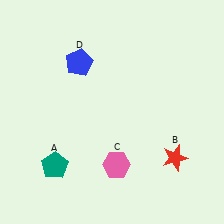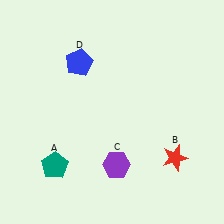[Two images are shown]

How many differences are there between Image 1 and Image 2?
There is 1 difference between the two images.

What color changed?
The hexagon (C) changed from pink in Image 1 to purple in Image 2.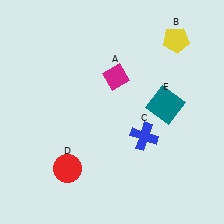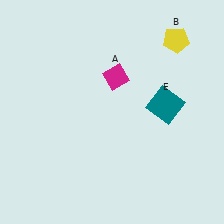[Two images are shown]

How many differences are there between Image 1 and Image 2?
There are 2 differences between the two images.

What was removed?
The red circle (D), the blue cross (C) were removed in Image 2.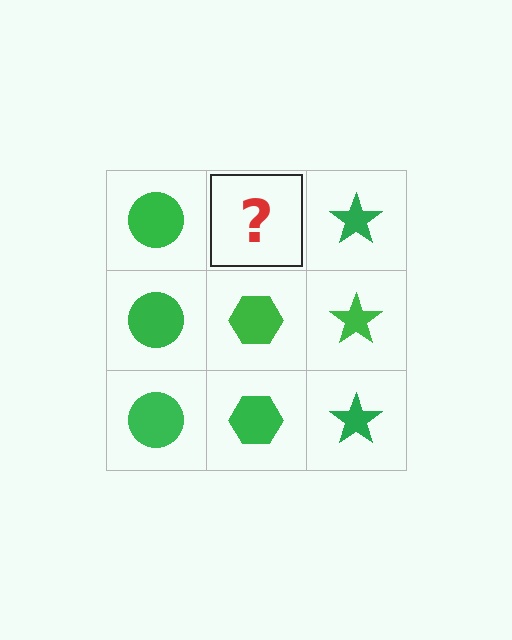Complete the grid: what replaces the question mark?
The question mark should be replaced with a green hexagon.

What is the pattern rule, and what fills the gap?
The rule is that each column has a consistent shape. The gap should be filled with a green hexagon.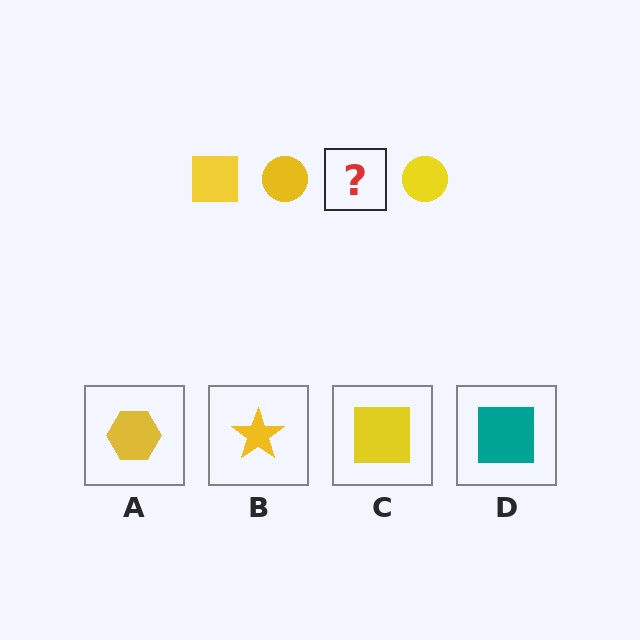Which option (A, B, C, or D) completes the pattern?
C.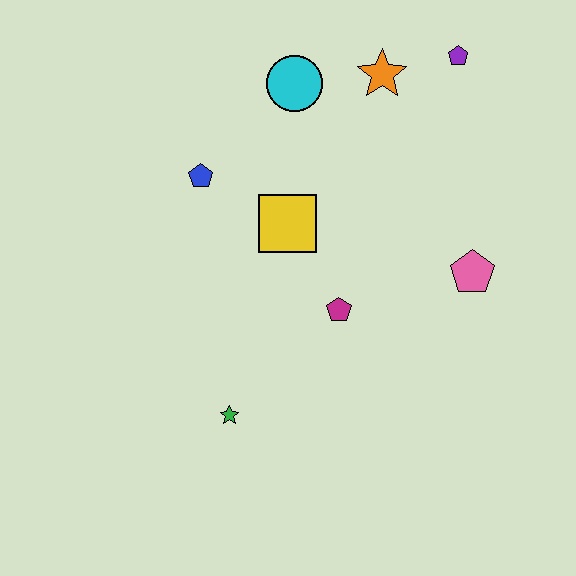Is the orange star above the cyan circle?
Yes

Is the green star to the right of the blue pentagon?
Yes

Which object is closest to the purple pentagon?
The orange star is closest to the purple pentagon.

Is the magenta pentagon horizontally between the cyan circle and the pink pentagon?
Yes